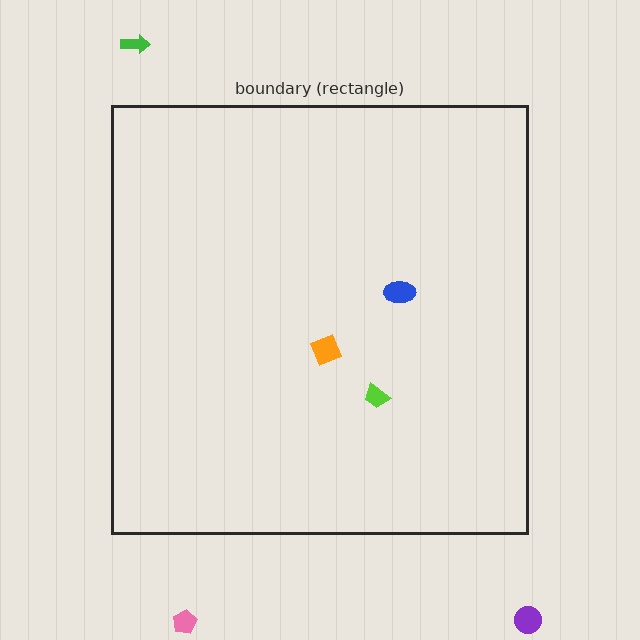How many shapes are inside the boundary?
3 inside, 3 outside.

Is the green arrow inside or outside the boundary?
Outside.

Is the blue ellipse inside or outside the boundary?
Inside.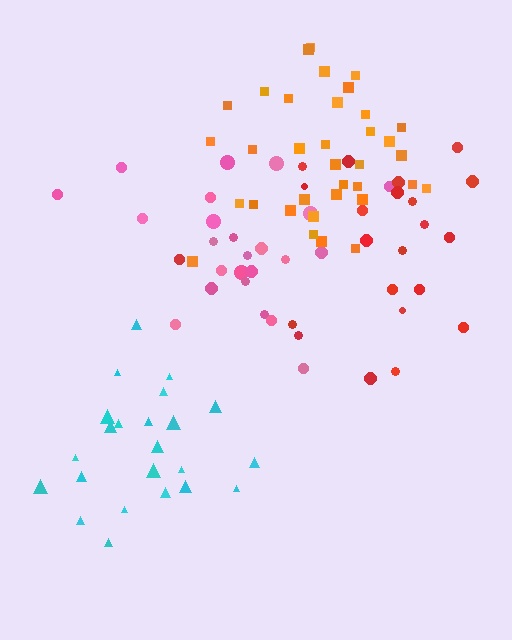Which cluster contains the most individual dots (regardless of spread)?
Orange (35).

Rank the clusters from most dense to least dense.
cyan, orange, red, pink.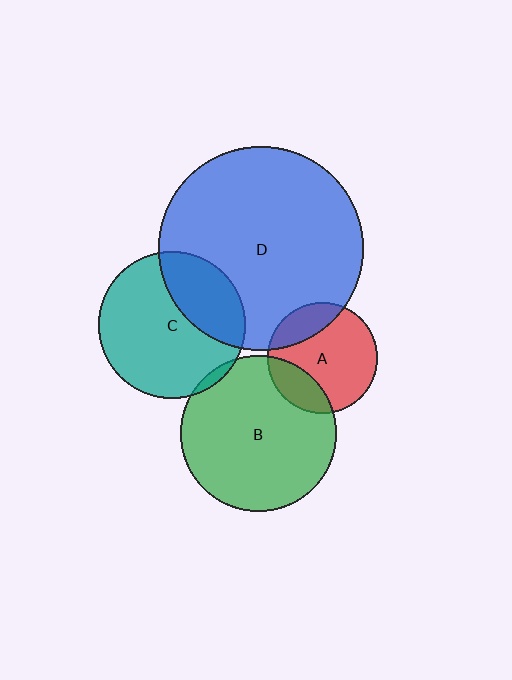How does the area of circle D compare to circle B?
Approximately 1.7 times.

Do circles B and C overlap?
Yes.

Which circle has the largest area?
Circle D (blue).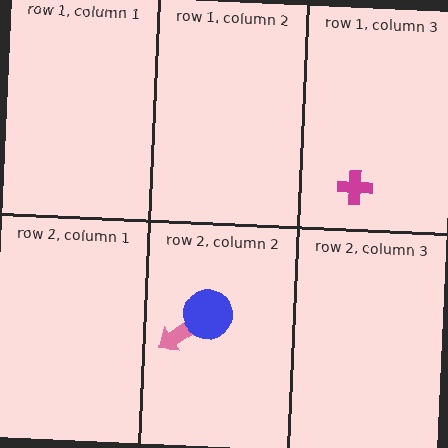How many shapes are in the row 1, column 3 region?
1.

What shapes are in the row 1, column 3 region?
The magenta cross.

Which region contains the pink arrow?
The row 2, column 2 region.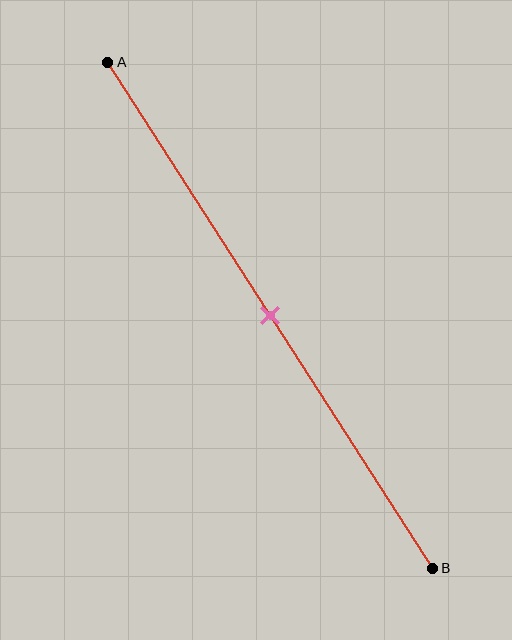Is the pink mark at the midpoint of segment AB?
Yes, the mark is approximately at the midpoint.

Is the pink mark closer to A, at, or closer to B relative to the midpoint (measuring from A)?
The pink mark is approximately at the midpoint of segment AB.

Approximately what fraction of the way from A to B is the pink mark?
The pink mark is approximately 50% of the way from A to B.